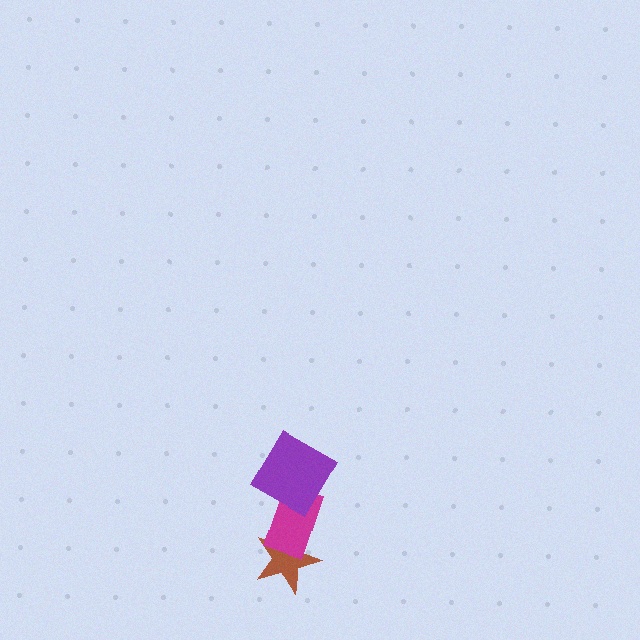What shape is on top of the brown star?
The magenta rectangle is on top of the brown star.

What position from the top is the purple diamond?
The purple diamond is 1st from the top.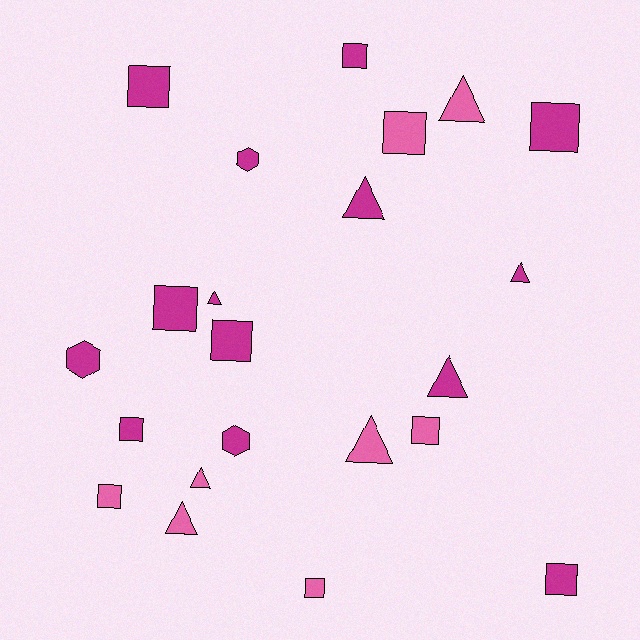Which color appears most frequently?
Magenta, with 14 objects.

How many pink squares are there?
There are 4 pink squares.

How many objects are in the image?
There are 22 objects.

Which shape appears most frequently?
Square, with 11 objects.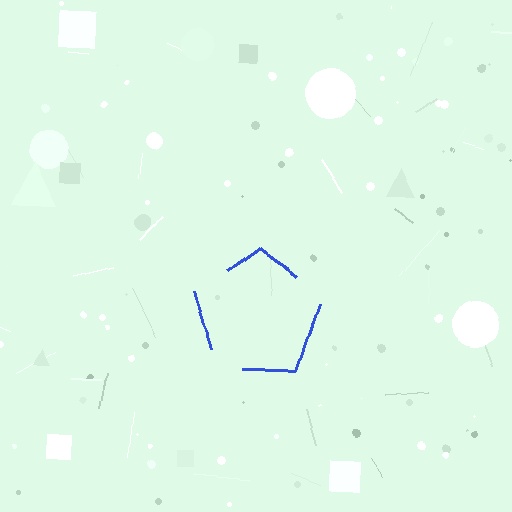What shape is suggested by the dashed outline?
The dashed outline suggests a pentagon.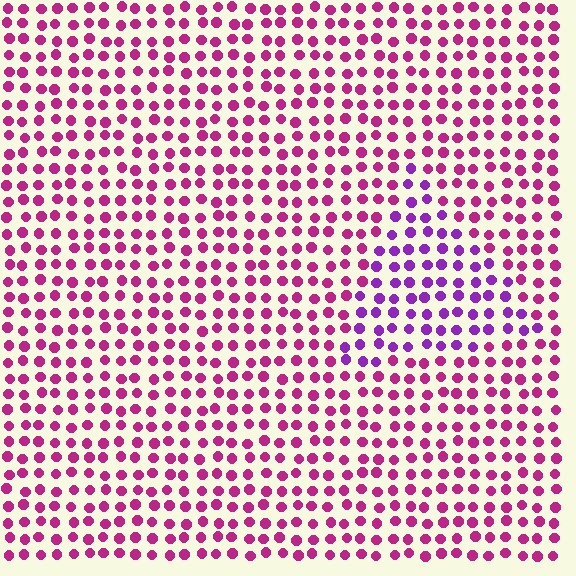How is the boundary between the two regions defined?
The boundary is defined purely by a slight shift in hue (about 38 degrees). Spacing, size, and orientation are identical on both sides.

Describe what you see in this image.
The image is filled with small magenta elements in a uniform arrangement. A triangle-shaped region is visible where the elements are tinted to a slightly different hue, forming a subtle color boundary.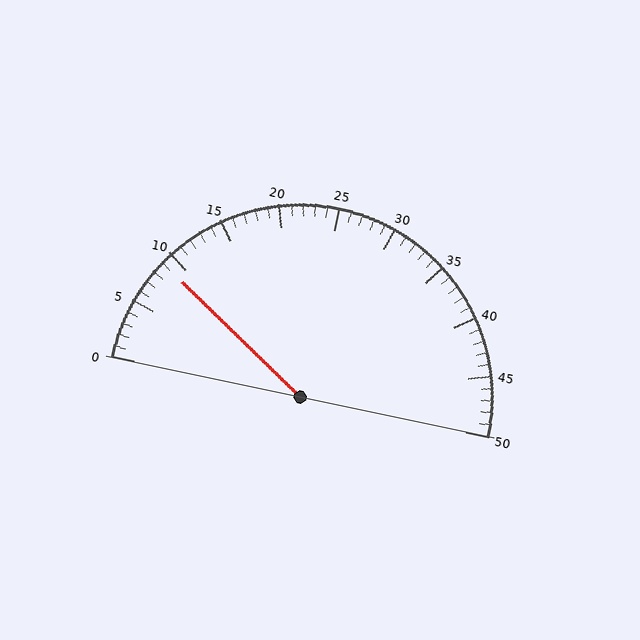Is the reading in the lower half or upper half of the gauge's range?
The reading is in the lower half of the range (0 to 50).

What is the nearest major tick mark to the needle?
The nearest major tick mark is 10.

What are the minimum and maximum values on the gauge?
The gauge ranges from 0 to 50.